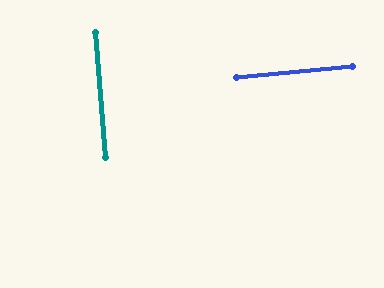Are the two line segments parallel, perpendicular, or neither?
Perpendicular — they meet at approximately 89°.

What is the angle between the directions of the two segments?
Approximately 89 degrees.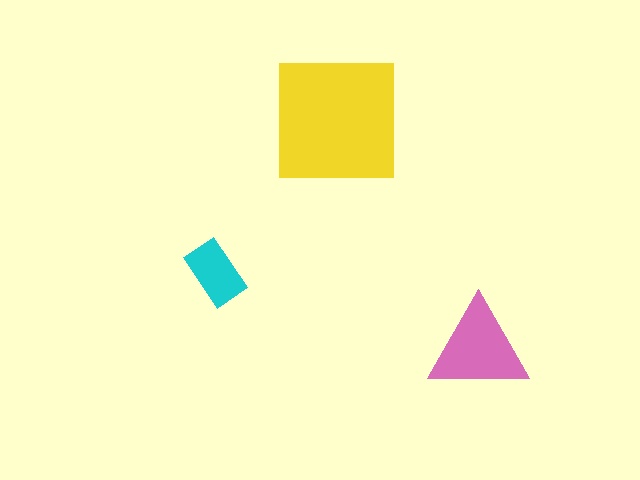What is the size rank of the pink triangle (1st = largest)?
2nd.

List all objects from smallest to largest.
The cyan rectangle, the pink triangle, the yellow square.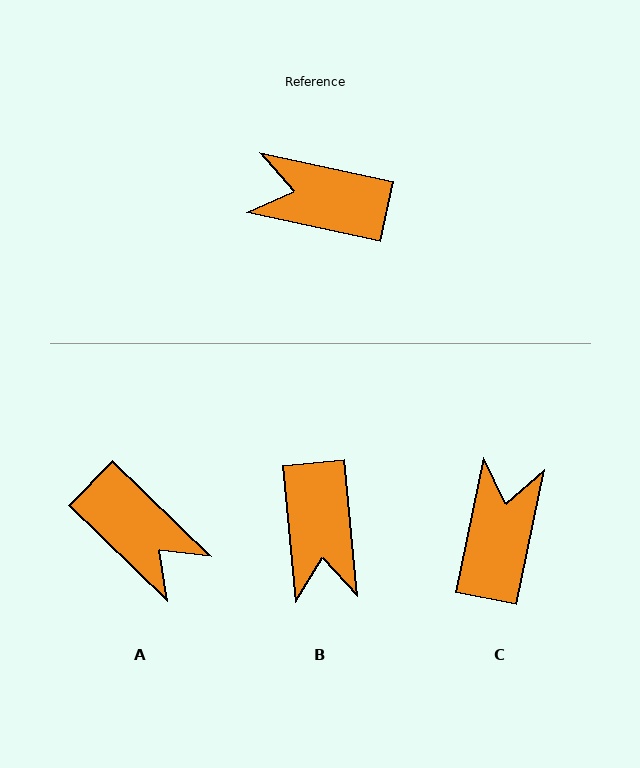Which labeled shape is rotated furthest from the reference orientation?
A, about 148 degrees away.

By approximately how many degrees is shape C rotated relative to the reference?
Approximately 89 degrees clockwise.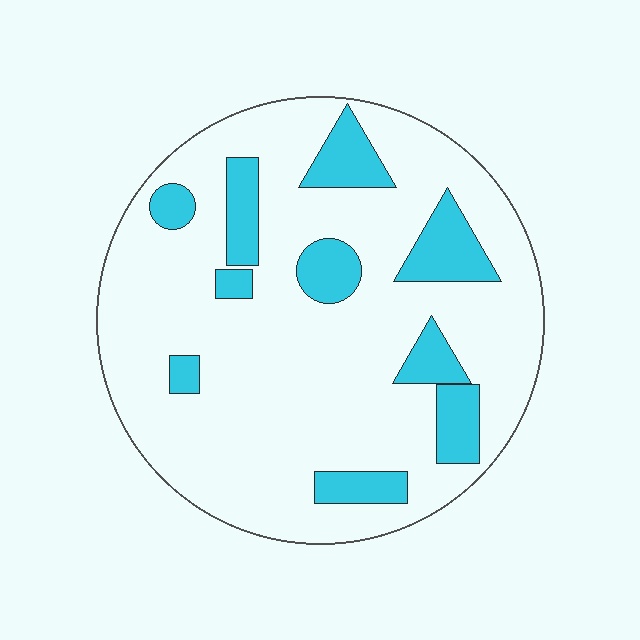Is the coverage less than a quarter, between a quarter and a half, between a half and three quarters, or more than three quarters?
Less than a quarter.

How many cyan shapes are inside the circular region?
10.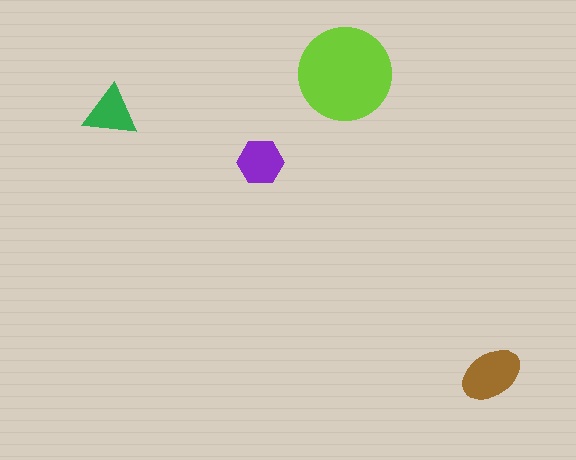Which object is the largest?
The lime circle.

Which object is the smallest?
The green triangle.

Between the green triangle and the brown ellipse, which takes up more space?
The brown ellipse.